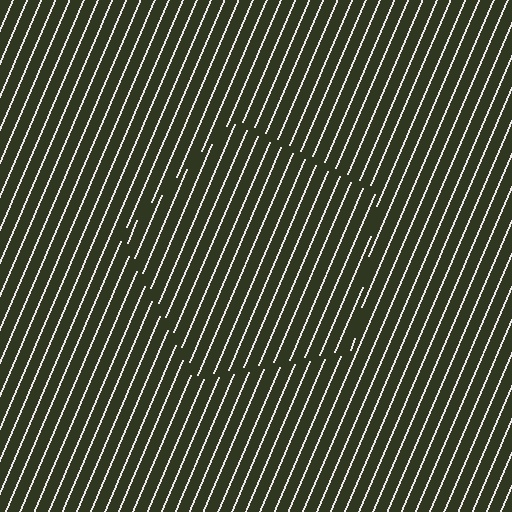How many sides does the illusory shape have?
5 sides — the line-ends trace a pentagon.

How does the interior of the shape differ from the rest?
The interior of the shape contains the same grating, shifted by half a period — the contour is defined by the phase discontinuity where line-ends from the inner and outer gratings abut.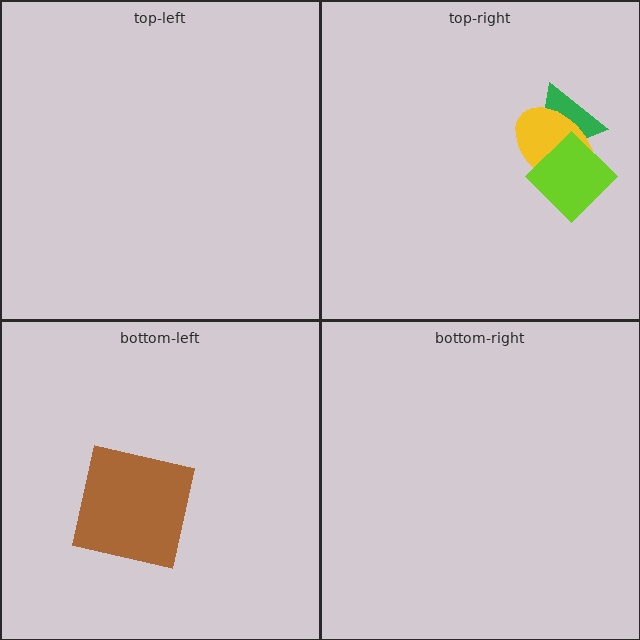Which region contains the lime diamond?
The top-right region.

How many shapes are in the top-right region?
3.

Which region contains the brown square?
The bottom-left region.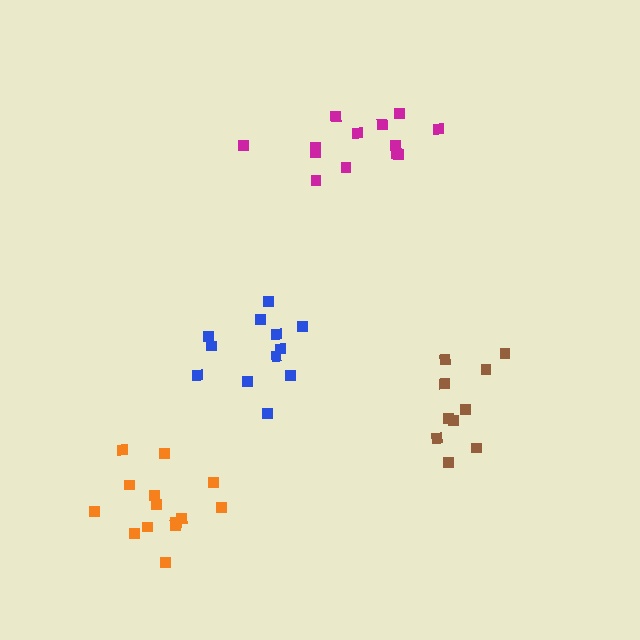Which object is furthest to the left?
The orange cluster is leftmost.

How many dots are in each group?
Group 1: 12 dots, Group 2: 10 dots, Group 3: 14 dots, Group 4: 13 dots (49 total).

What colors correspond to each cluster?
The clusters are colored: blue, brown, orange, magenta.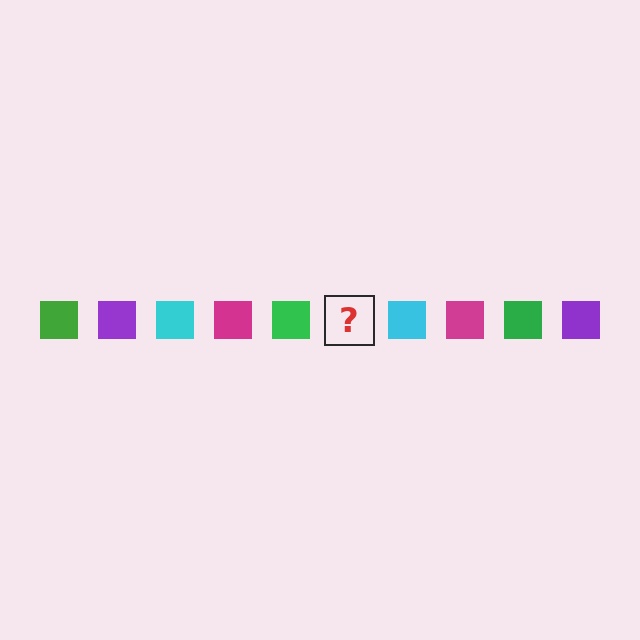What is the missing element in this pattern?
The missing element is a purple square.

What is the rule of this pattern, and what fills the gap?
The rule is that the pattern cycles through green, purple, cyan, magenta squares. The gap should be filled with a purple square.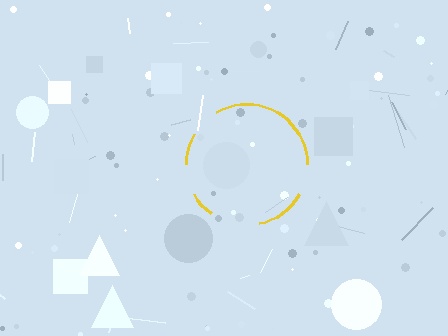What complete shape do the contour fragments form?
The contour fragments form a circle.